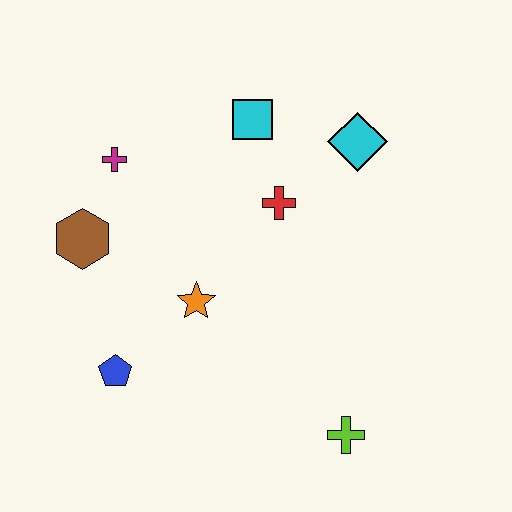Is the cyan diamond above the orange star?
Yes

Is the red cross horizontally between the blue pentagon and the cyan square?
No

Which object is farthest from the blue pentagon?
The cyan diamond is farthest from the blue pentagon.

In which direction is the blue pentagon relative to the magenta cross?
The blue pentagon is below the magenta cross.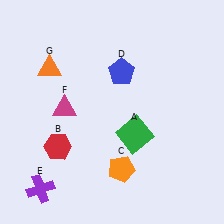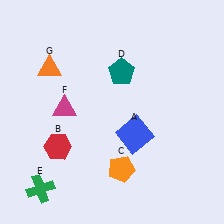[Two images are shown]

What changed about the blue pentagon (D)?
In Image 1, D is blue. In Image 2, it changed to teal.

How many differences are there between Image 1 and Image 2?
There are 3 differences between the two images.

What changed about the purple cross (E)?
In Image 1, E is purple. In Image 2, it changed to green.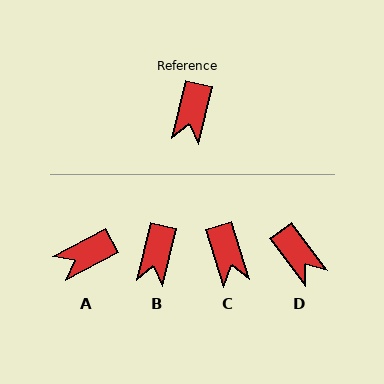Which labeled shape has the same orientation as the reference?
B.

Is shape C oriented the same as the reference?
No, it is off by about 31 degrees.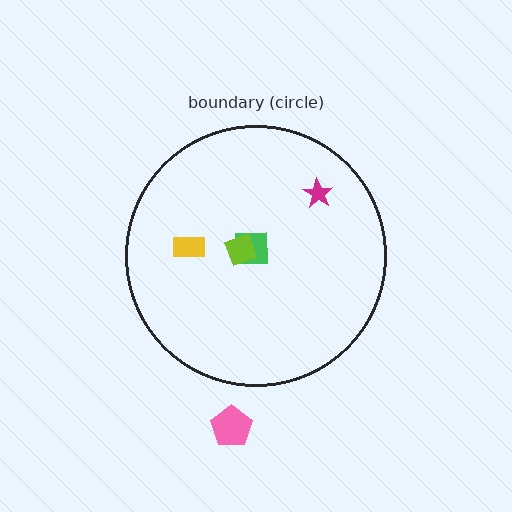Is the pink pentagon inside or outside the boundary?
Outside.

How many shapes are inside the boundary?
4 inside, 1 outside.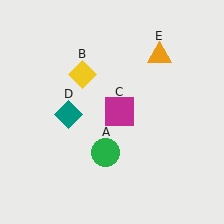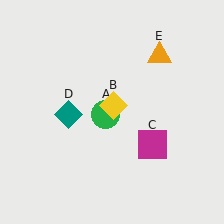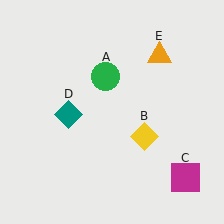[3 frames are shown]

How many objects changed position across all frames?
3 objects changed position: green circle (object A), yellow diamond (object B), magenta square (object C).